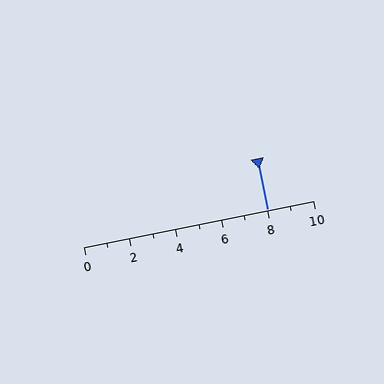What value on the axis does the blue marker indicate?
The marker indicates approximately 8.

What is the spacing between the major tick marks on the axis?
The major ticks are spaced 2 apart.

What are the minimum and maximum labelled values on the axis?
The axis runs from 0 to 10.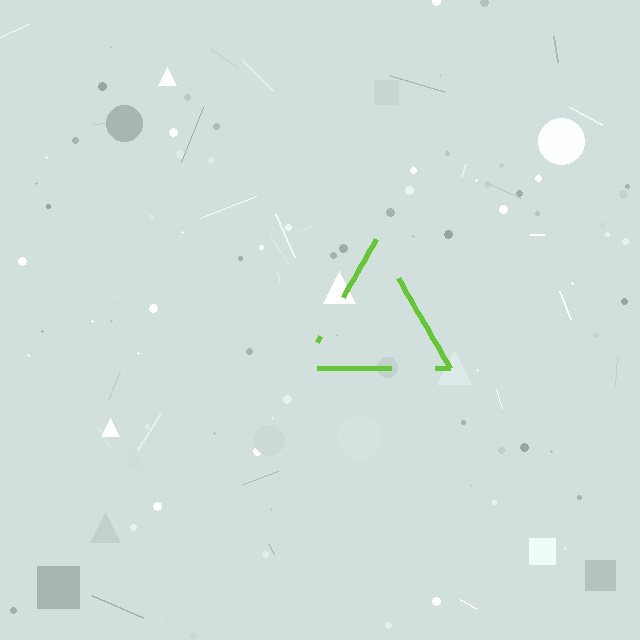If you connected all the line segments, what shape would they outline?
They would outline a triangle.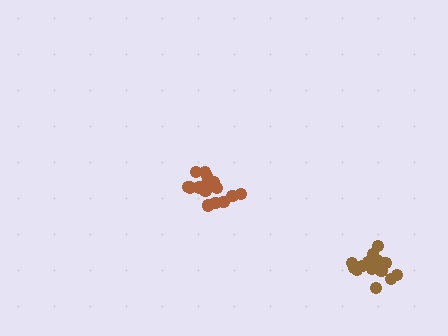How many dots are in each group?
Group 1: 17 dots, Group 2: 19 dots (36 total).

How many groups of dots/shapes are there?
There are 2 groups.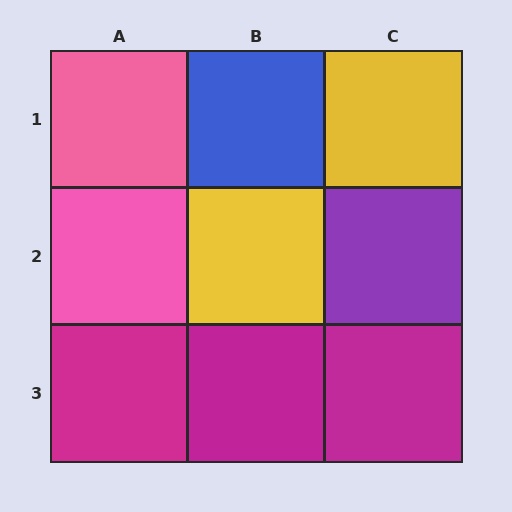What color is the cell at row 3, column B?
Magenta.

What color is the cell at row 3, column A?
Magenta.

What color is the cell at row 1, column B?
Blue.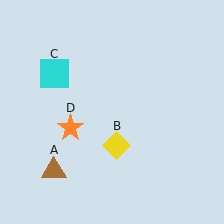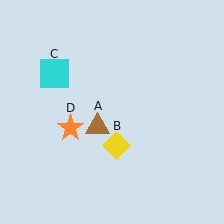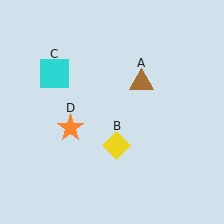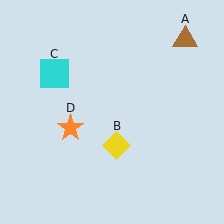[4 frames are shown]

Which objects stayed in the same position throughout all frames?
Yellow diamond (object B) and cyan square (object C) and orange star (object D) remained stationary.